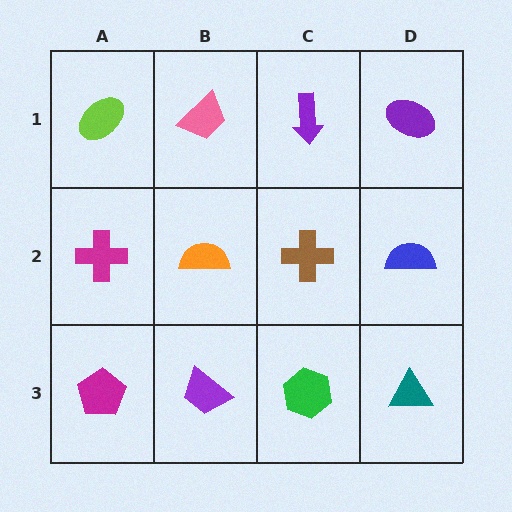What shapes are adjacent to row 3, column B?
An orange semicircle (row 2, column B), a magenta pentagon (row 3, column A), a green hexagon (row 3, column C).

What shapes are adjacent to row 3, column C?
A brown cross (row 2, column C), a purple trapezoid (row 3, column B), a teal triangle (row 3, column D).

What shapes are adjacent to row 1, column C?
A brown cross (row 2, column C), a pink trapezoid (row 1, column B), a purple ellipse (row 1, column D).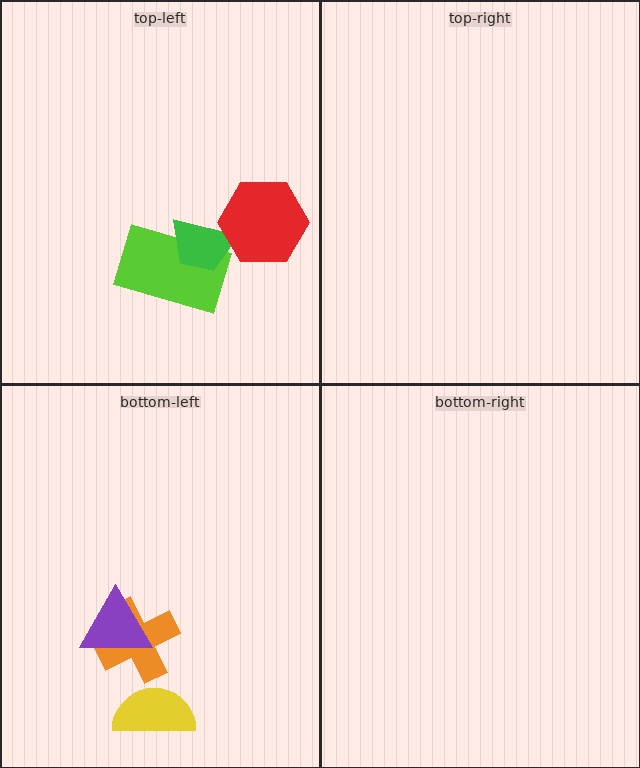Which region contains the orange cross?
The bottom-left region.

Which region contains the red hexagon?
The top-left region.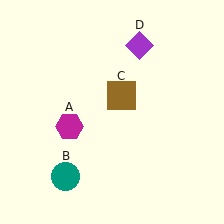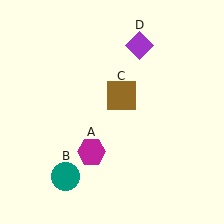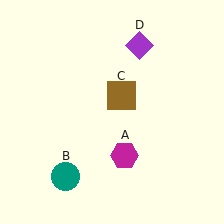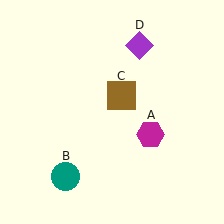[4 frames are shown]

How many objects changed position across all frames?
1 object changed position: magenta hexagon (object A).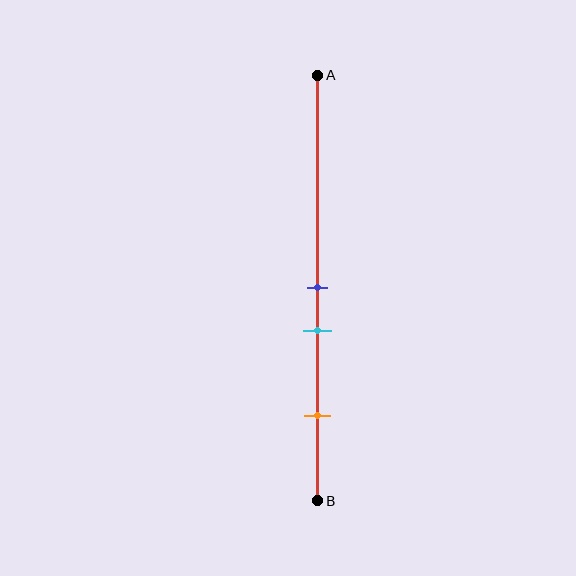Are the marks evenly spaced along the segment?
No, the marks are not evenly spaced.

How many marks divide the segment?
There are 3 marks dividing the segment.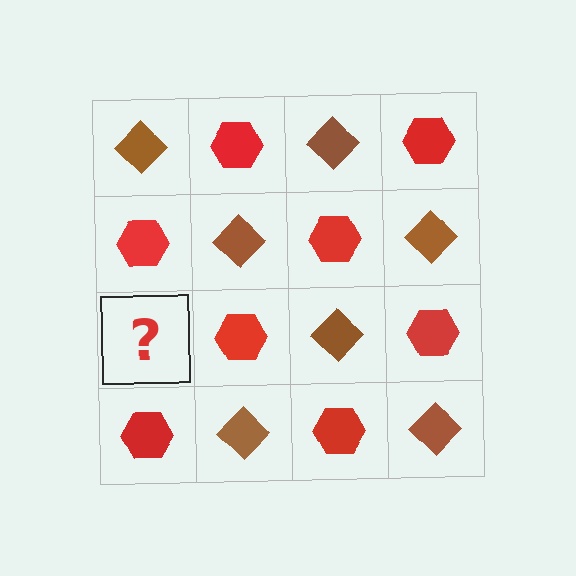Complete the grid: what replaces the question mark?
The question mark should be replaced with a brown diamond.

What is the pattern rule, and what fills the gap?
The rule is that it alternates brown diamond and red hexagon in a checkerboard pattern. The gap should be filled with a brown diamond.